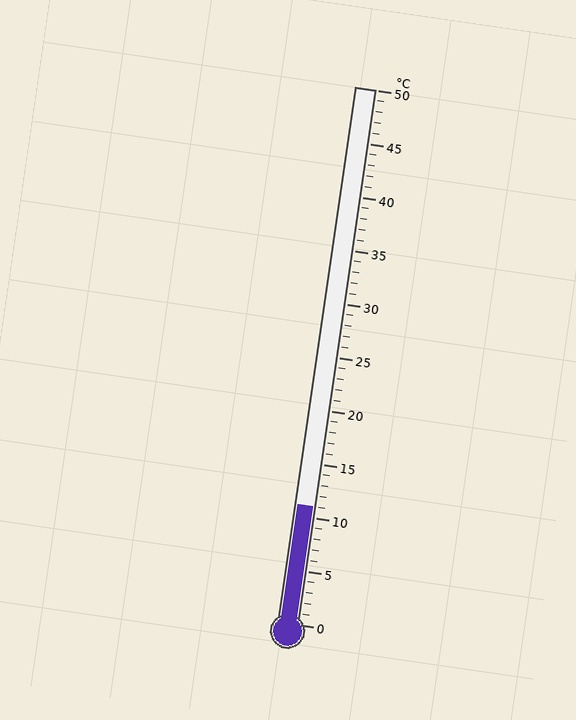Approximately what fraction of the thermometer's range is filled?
The thermometer is filled to approximately 20% of its range.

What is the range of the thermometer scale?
The thermometer scale ranges from 0°C to 50°C.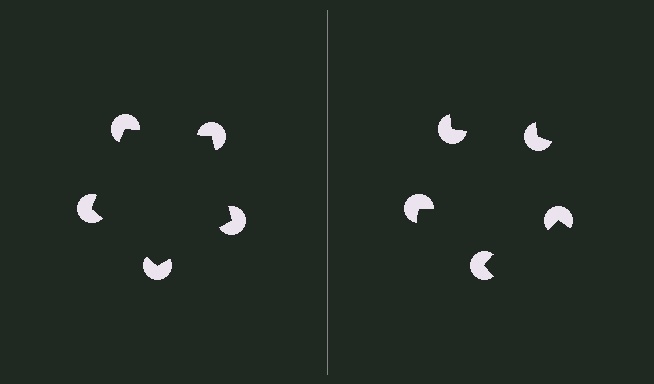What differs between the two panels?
The pac-man discs are positioned identically on both sides; only the wedge orientations differ. On the left they align to a pentagon; on the right they are misaligned.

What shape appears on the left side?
An illusory pentagon.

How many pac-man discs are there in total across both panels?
10 — 5 on each side.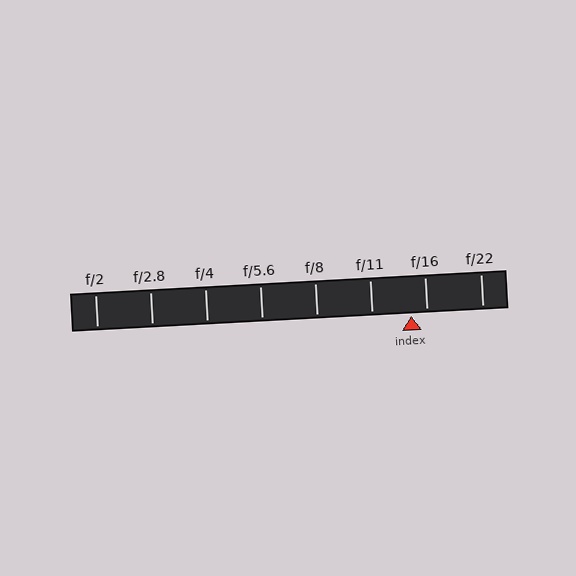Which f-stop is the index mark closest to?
The index mark is closest to f/16.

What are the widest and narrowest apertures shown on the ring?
The widest aperture shown is f/2 and the narrowest is f/22.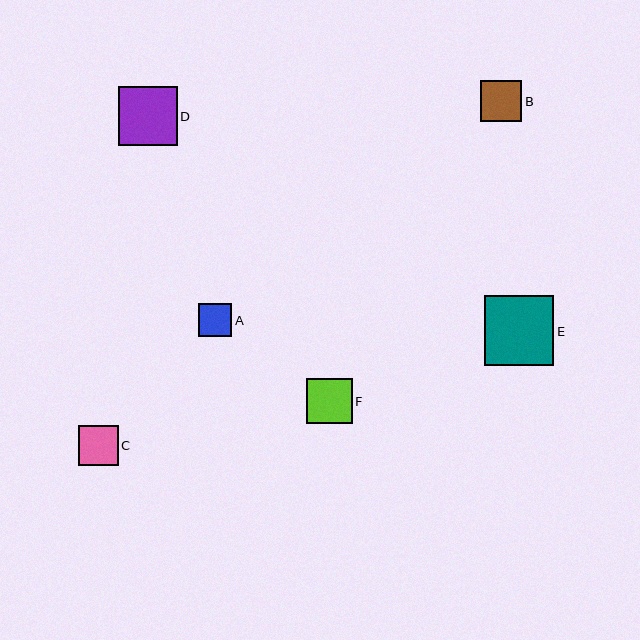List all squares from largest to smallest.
From largest to smallest: E, D, F, B, C, A.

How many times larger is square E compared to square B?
Square E is approximately 1.7 times the size of square B.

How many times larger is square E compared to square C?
Square E is approximately 1.8 times the size of square C.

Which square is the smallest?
Square A is the smallest with a size of approximately 34 pixels.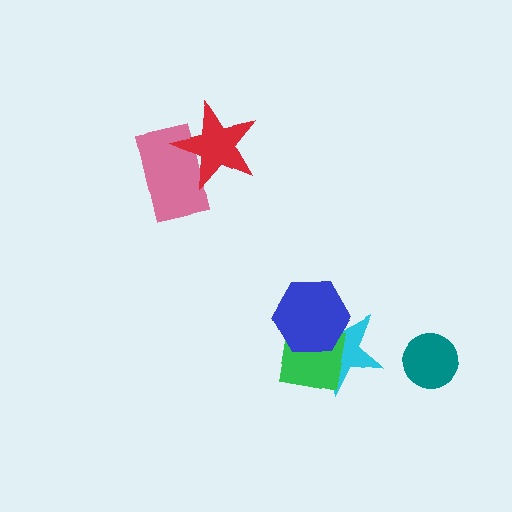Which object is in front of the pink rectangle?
The red star is in front of the pink rectangle.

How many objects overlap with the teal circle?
0 objects overlap with the teal circle.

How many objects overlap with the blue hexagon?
2 objects overlap with the blue hexagon.